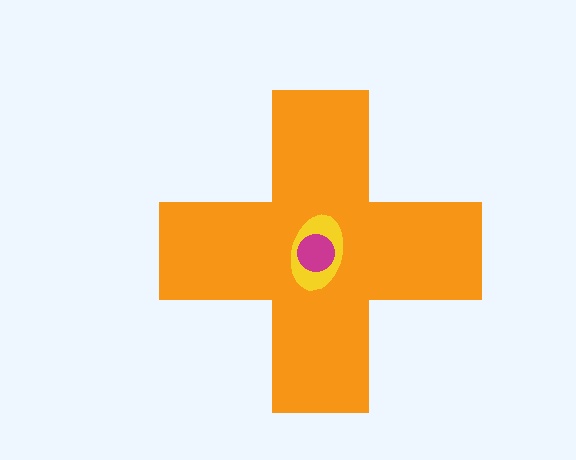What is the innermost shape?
The magenta circle.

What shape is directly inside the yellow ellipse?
The magenta circle.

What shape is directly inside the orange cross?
The yellow ellipse.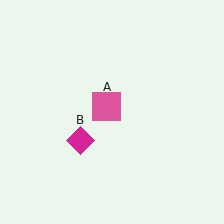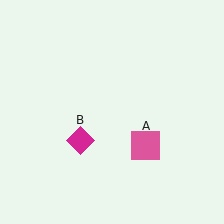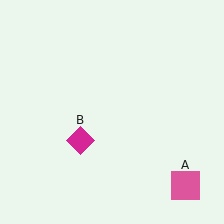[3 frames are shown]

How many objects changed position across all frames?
1 object changed position: pink square (object A).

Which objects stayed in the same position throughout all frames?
Magenta diamond (object B) remained stationary.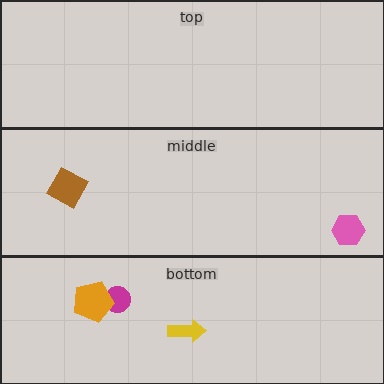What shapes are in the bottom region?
The magenta circle, the yellow arrow, the orange pentagon.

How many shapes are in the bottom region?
3.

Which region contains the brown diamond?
The middle region.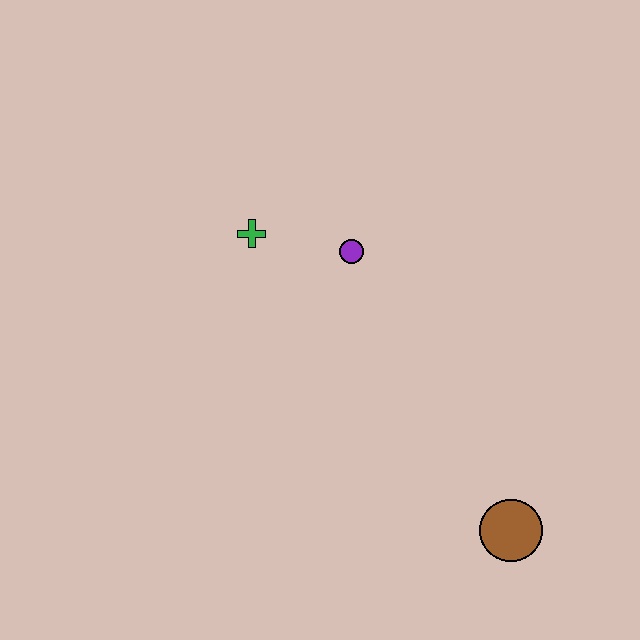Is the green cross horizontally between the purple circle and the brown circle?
No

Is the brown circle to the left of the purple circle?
No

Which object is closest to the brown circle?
The purple circle is closest to the brown circle.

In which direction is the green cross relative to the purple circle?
The green cross is to the left of the purple circle.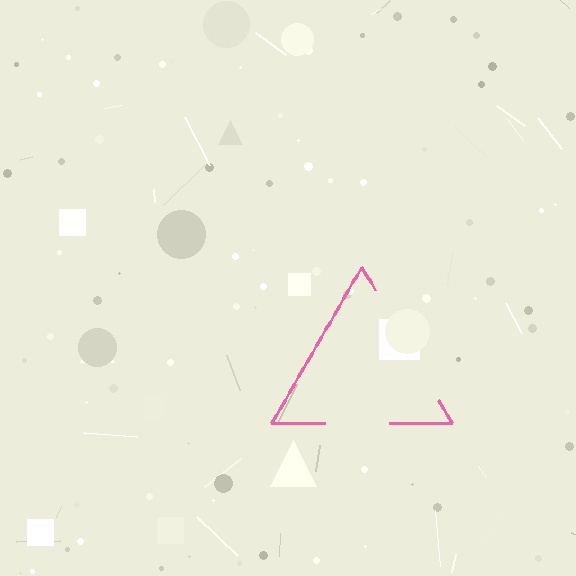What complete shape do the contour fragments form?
The contour fragments form a triangle.